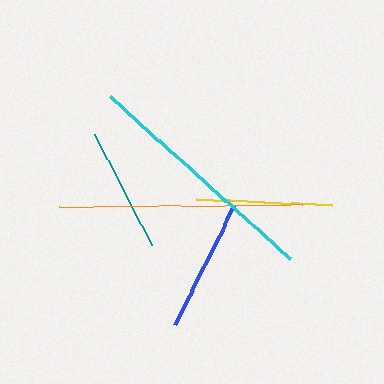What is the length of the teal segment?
The teal segment is approximately 124 pixels long.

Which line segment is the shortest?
The teal line is the shortest at approximately 124 pixels.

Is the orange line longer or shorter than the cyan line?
The cyan line is longer than the orange line.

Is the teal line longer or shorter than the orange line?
The orange line is longer than the teal line.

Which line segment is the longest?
The cyan line is the longest at approximately 243 pixels.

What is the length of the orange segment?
The orange segment is approximately 243 pixels long.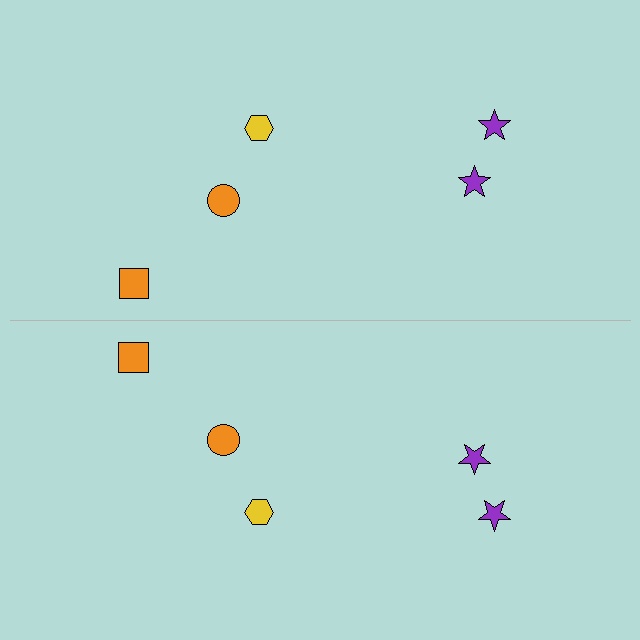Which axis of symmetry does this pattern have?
The pattern has a horizontal axis of symmetry running through the center of the image.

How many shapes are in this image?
There are 10 shapes in this image.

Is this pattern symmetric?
Yes, this pattern has bilateral (reflection) symmetry.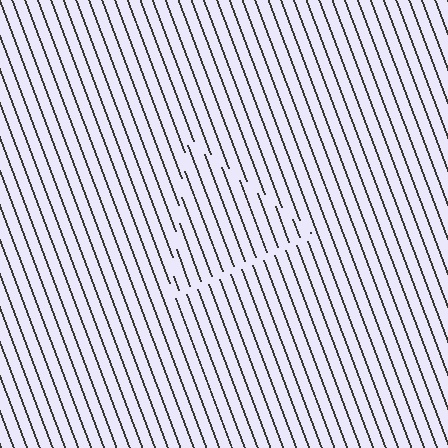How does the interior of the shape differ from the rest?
The interior of the shape contains the same grating, shifted by half a period — the contour is defined by the phase discontinuity where line-ends from the inner and outer gratings abut.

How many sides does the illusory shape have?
3 sides — the line-ends trace a triangle.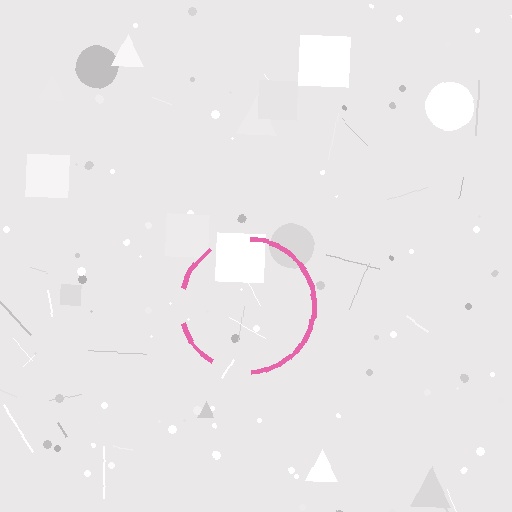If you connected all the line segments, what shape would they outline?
They would outline a circle.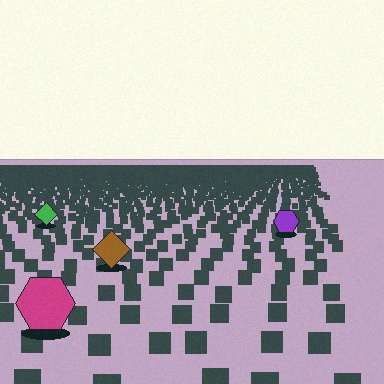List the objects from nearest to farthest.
From nearest to farthest: the magenta hexagon, the brown diamond, the purple hexagon, the green diamond.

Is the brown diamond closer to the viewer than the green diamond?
Yes. The brown diamond is closer — you can tell from the texture gradient: the ground texture is coarser near it.